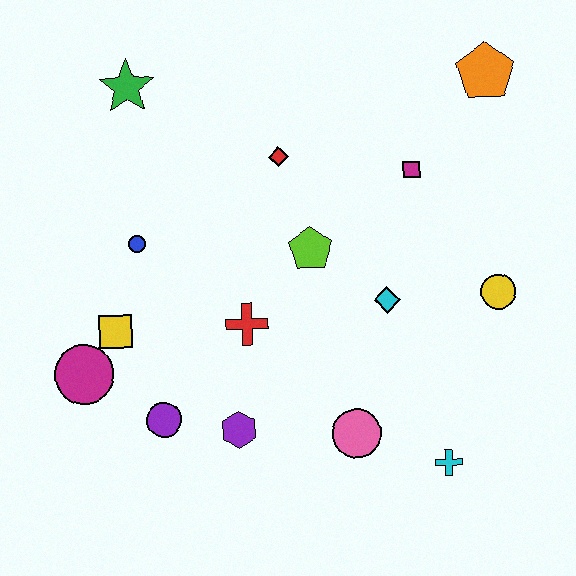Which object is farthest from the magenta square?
The magenta circle is farthest from the magenta square.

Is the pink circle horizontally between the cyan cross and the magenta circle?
Yes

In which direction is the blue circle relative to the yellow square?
The blue circle is above the yellow square.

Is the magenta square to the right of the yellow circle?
No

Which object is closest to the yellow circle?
The cyan diamond is closest to the yellow circle.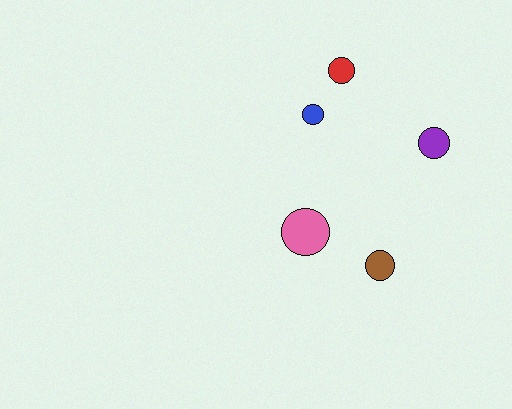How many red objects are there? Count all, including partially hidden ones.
There is 1 red object.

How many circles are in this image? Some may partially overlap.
There are 5 circles.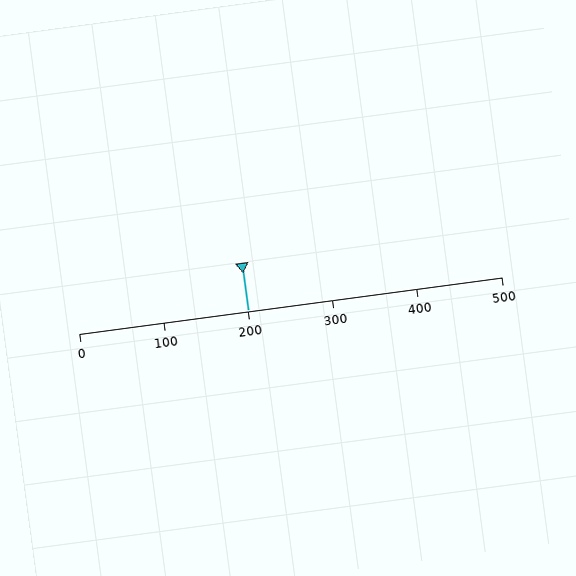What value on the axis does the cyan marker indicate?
The marker indicates approximately 200.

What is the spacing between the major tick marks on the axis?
The major ticks are spaced 100 apart.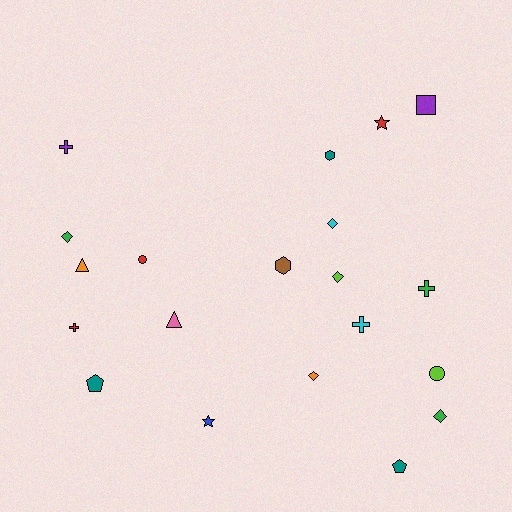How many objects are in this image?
There are 20 objects.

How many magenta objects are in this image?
There are no magenta objects.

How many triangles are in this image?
There are 2 triangles.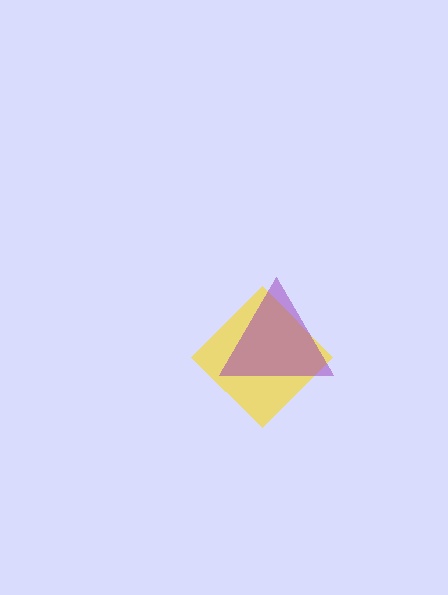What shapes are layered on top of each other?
The layered shapes are: a yellow diamond, a purple triangle.